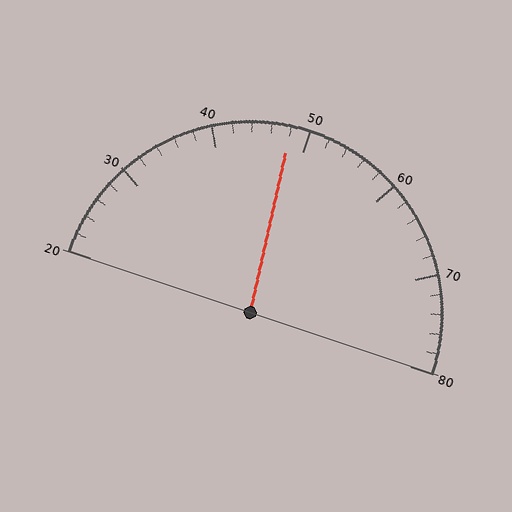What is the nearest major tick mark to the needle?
The nearest major tick mark is 50.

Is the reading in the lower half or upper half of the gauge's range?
The reading is in the lower half of the range (20 to 80).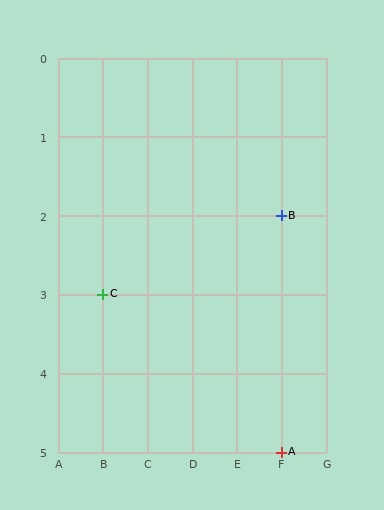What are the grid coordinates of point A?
Point A is at grid coordinates (F, 5).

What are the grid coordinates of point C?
Point C is at grid coordinates (B, 3).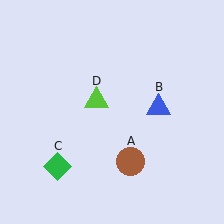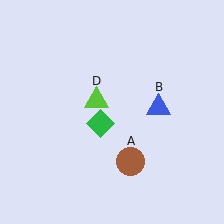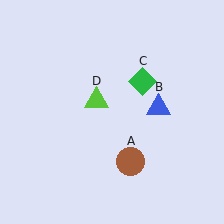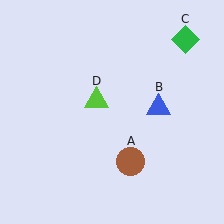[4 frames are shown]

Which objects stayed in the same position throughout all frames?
Brown circle (object A) and blue triangle (object B) and lime triangle (object D) remained stationary.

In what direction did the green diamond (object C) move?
The green diamond (object C) moved up and to the right.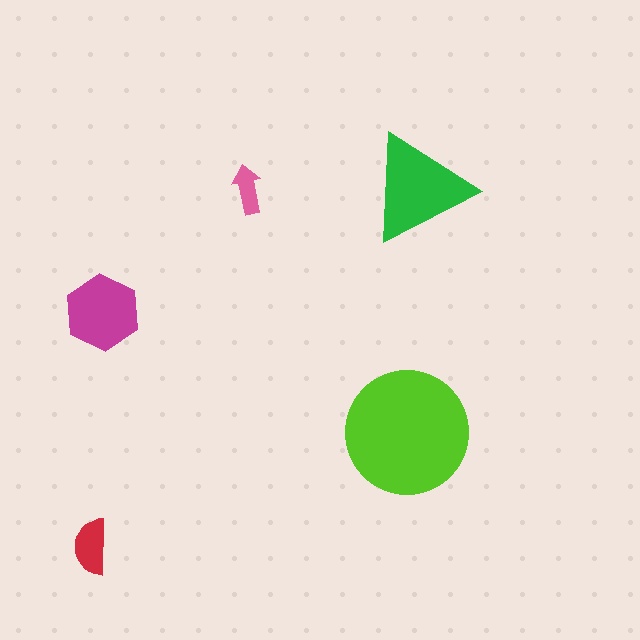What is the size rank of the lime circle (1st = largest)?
1st.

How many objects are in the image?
There are 5 objects in the image.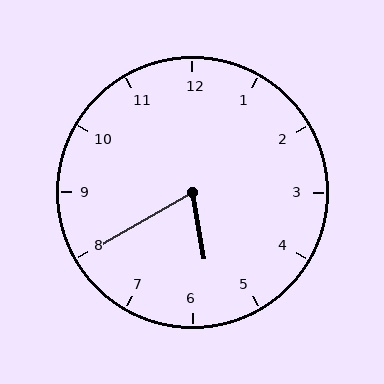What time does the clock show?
5:40.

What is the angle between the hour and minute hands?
Approximately 70 degrees.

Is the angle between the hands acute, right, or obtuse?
It is acute.